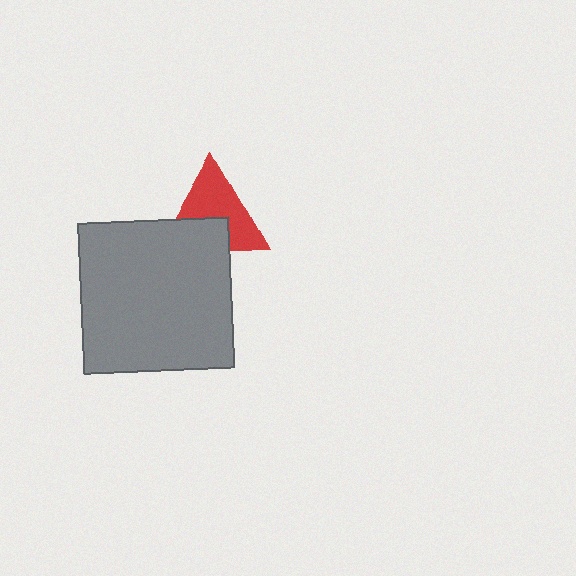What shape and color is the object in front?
The object in front is a gray square.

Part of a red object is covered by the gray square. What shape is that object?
It is a triangle.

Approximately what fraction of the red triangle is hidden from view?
Roughly 39% of the red triangle is hidden behind the gray square.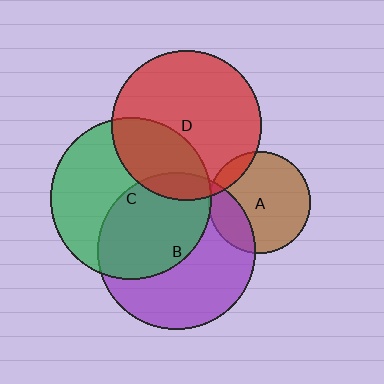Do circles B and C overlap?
Yes.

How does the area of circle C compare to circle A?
Approximately 2.5 times.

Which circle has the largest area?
Circle C (green).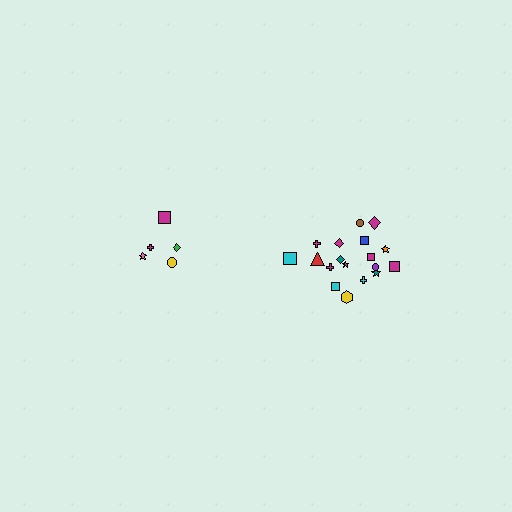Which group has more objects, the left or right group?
The right group.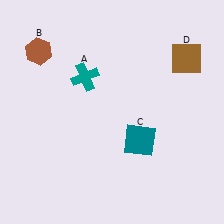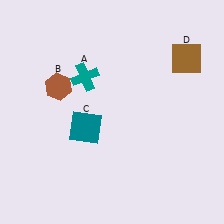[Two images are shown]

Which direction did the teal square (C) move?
The teal square (C) moved left.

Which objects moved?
The objects that moved are: the brown hexagon (B), the teal square (C).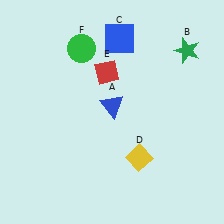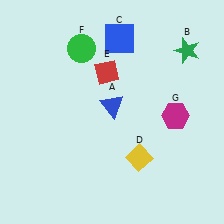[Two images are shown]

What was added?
A magenta hexagon (G) was added in Image 2.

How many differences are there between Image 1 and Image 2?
There is 1 difference between the two images.